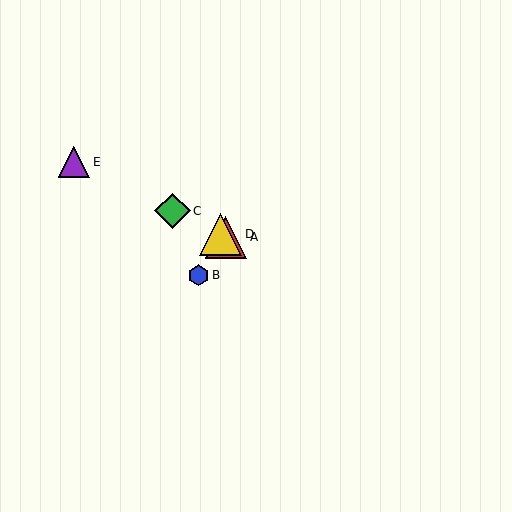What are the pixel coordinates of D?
Object D is at (220, 234).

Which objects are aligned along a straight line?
Objects A, C, D, E are aligned along a straight line.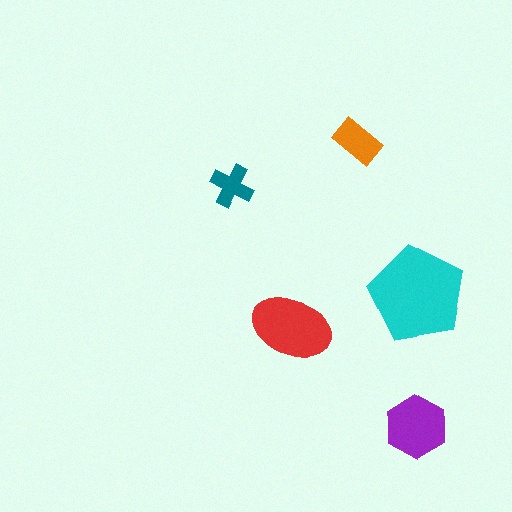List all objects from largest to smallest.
The cyan pentagon, the red ellipse, the purple hexagon, the orange rectangle, the teal cross.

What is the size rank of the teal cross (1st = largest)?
5th.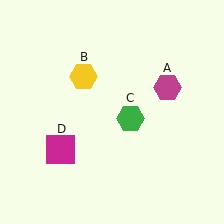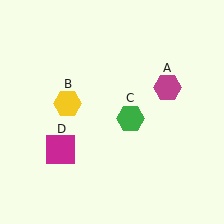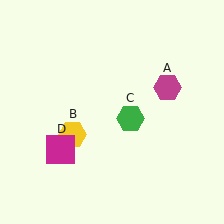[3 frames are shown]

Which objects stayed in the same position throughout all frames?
Magenta hexagon (object A) and green hexagon (object C) and magenta square (object D) remained stationary.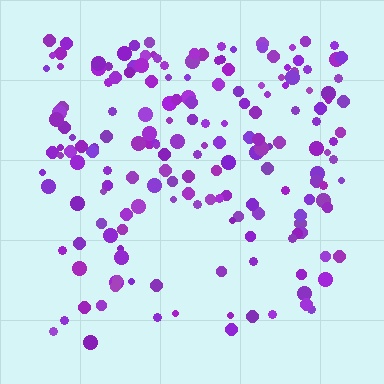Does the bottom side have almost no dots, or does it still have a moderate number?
Still a moderate number, just noticeably fewer than the top.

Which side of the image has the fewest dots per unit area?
The bottom.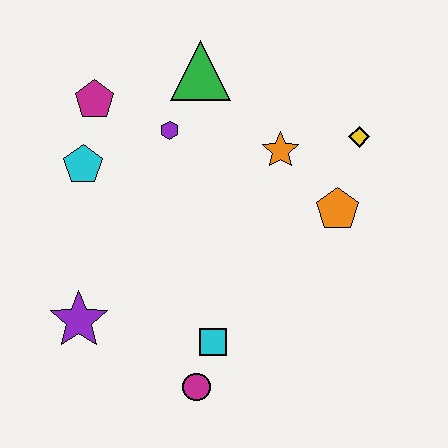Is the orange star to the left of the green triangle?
No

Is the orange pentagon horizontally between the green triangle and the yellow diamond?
Yes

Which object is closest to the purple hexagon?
The green triangle is closest to the purple hexagon.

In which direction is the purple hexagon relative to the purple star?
The purple hexagon is above the purple star.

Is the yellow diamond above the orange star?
Yes